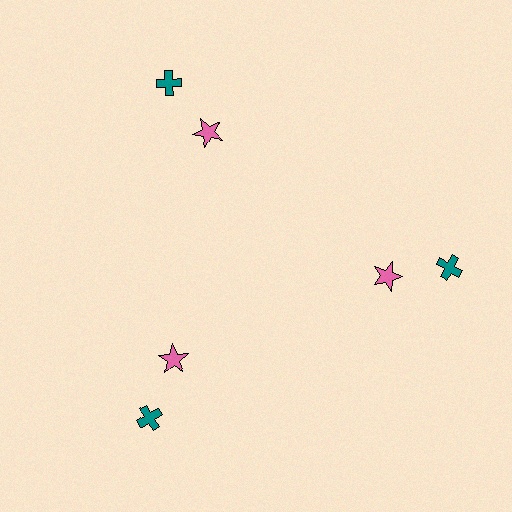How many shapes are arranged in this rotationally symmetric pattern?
There are 6 shapes, arranged in 3 groups of 2.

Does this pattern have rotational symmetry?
Yes, this pattern has 3-fold rotational symmetry. It looks the same after rotating 120 degrees around the center.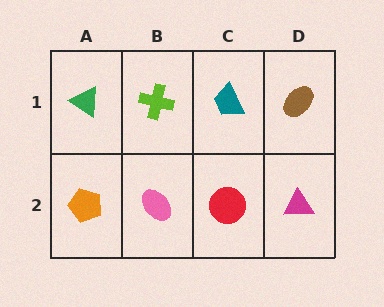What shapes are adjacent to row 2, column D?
A brown ellipse (row 1, column D), a red circle (row 2, column C).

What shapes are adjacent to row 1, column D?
A magenta triangle (row 2, column D), a teal trapezoid (row 1, column C).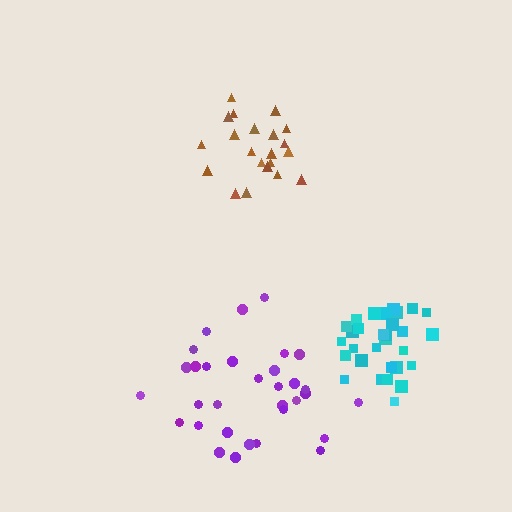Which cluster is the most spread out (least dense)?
Purple.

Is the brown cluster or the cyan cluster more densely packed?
Cyan.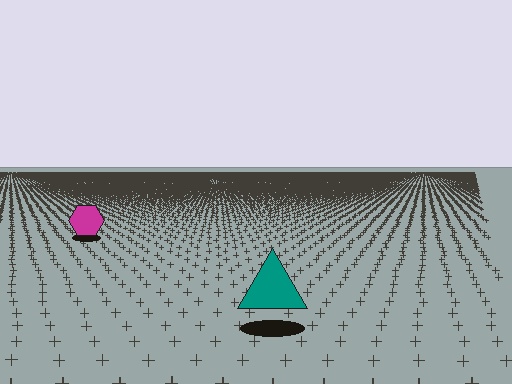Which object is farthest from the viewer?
The magenta hexagon is farthest from the viewer. It appears smaller and the ground texture around it is denser.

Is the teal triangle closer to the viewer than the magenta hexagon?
Yes. The teal triangle is closer — you can tell from the texture gradient: the ground texture is coarser near it.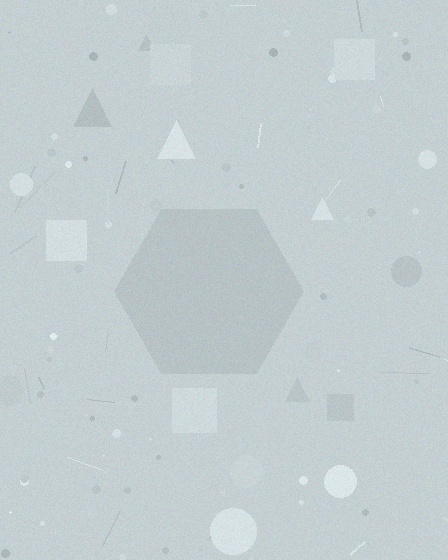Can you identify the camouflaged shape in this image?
The camouflaged shape is a hexagon.